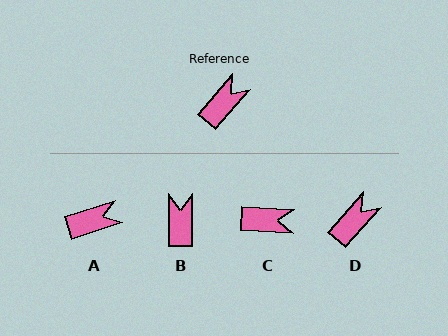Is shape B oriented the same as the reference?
No, it is off by about 42 degrees.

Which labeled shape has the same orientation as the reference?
D.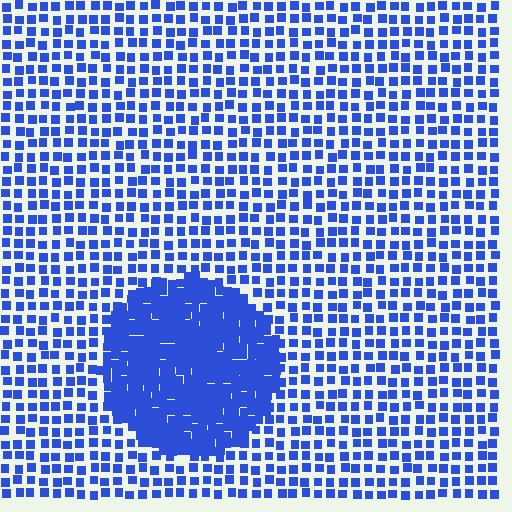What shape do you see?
I see a circle.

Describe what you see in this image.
The image contains small blue elements arranged at two different densities. A circle-shaped region is visible where the elements are more densely packed than the surrounding area.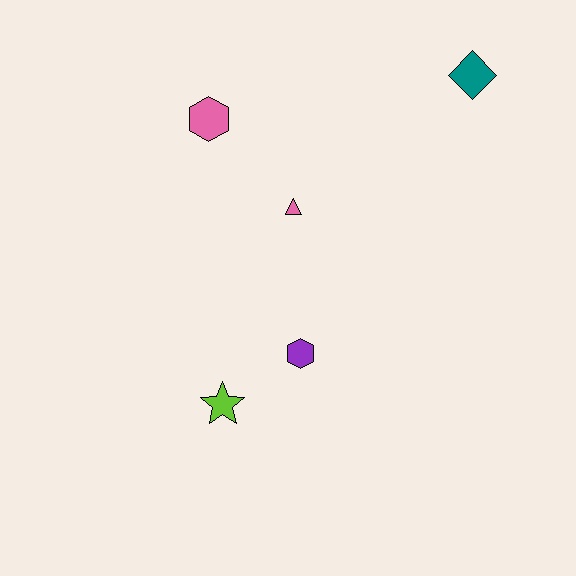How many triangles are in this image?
There is 1 triangle.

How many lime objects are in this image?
There is 1 lime object.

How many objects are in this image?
There are 5 objects.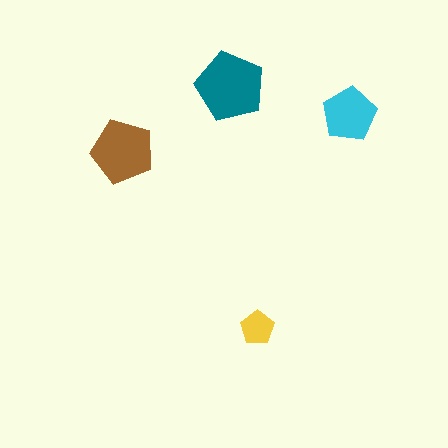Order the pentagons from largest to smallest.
the teal one, the brown one, the cyan one, the yellow one.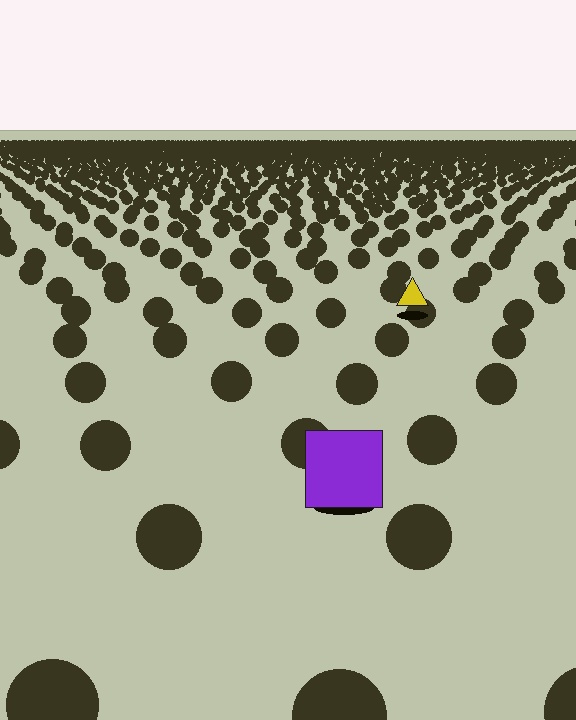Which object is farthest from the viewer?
The yellow triangle is farthest from the viewer. It appears smaller and the ground texture around it is denser.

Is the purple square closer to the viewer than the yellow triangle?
Yes. The purple square is closer — you can tell from the texture gradient: the ground texture is coarser near it.